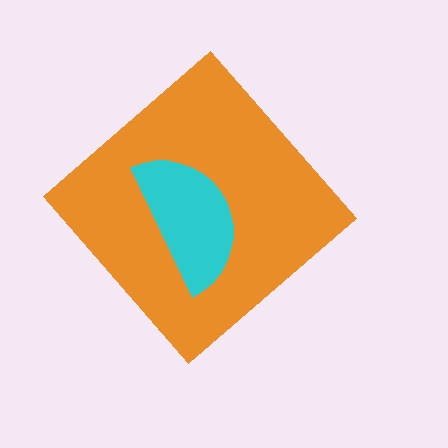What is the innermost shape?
The cyan semicircle.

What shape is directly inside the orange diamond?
The cyan semicircle.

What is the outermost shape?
The orange diamond.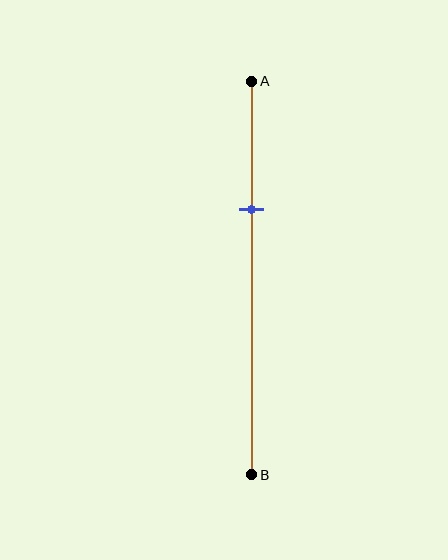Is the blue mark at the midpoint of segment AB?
No, the mark is at about 30% from A, not at the 50% midpoint.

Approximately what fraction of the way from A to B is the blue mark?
The blue mark is approximately 30% of the way from A to B.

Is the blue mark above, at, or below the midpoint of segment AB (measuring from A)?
The blue mark is above the midpoint of segment AB.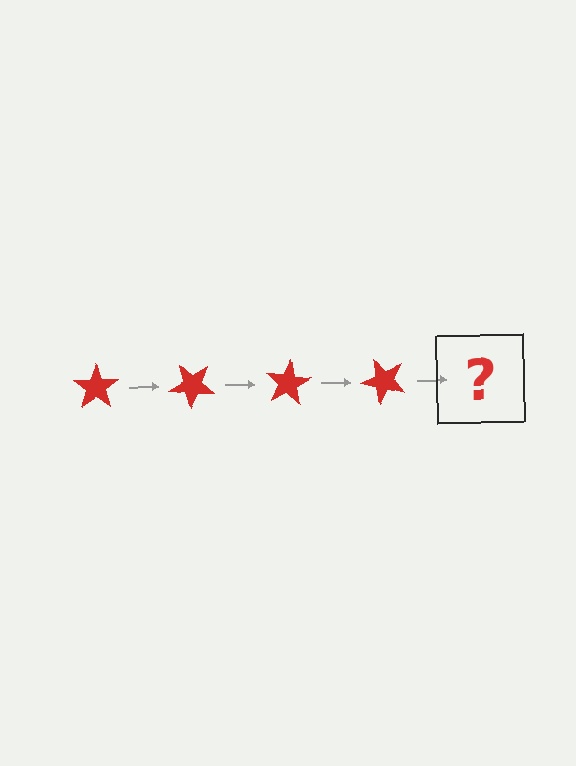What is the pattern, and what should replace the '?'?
The pattern is that the star rotates 40 degrees each step. The '?' should be a red star rotated 160 degrees.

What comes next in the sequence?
The next element should be a red star rotated 160 degrees.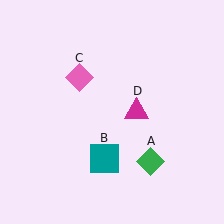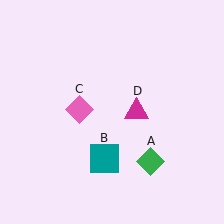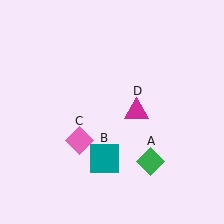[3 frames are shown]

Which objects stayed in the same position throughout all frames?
Green diamond (object A) and teal square (object B) and magenta triangle (object D) remained stationary.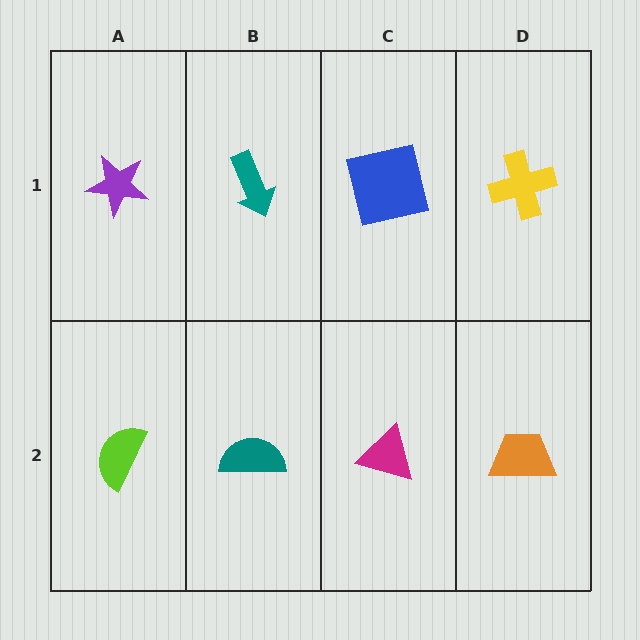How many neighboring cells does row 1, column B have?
3.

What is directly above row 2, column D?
A yellow cross.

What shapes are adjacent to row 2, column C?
A blue square (row 1, column C), a teal semicircle (row 2, column B), an orange trapezoid (row 2, column D).